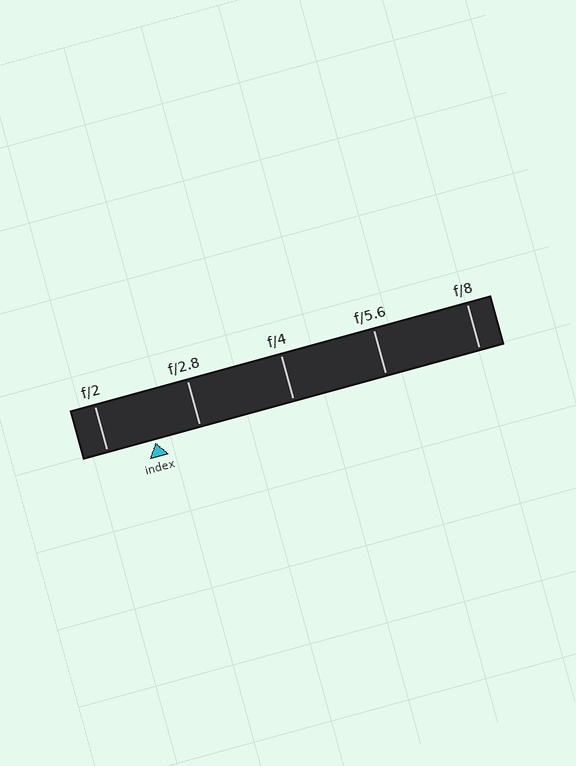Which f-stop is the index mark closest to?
The index mark is closest to f/2.8.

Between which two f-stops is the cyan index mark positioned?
The index mark is between f/2 and f/2.8.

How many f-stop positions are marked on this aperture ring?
There are 5 f-stop positions marked.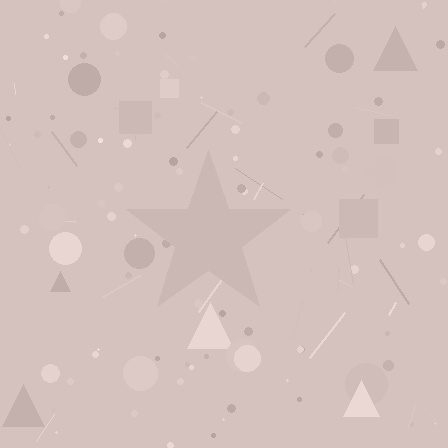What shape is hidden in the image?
A star is hidden in the image.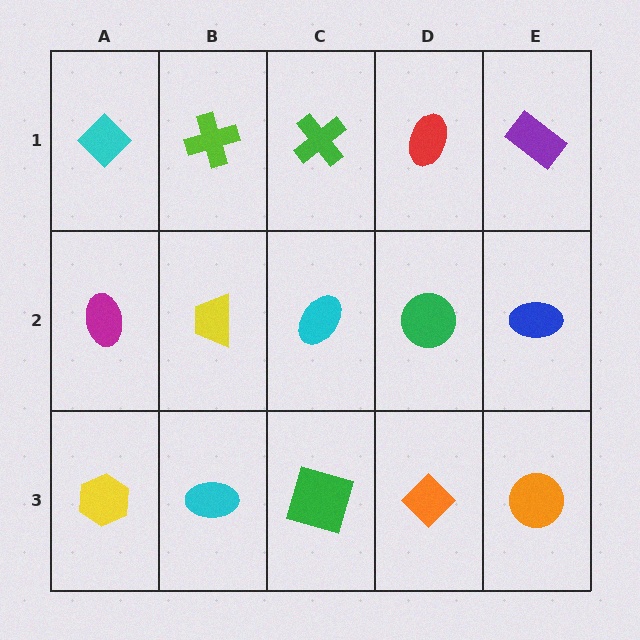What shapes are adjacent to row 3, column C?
A cyan ellipse (row 2, column C), a cyan ellipse (row 3, column B), an orange diamond (row 3, column D).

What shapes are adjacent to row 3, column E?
A blue ellipse (row 2, column E), an orange diamond (row 3, column D).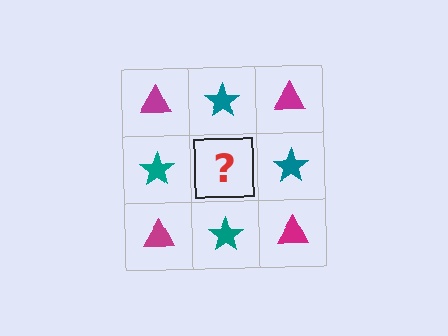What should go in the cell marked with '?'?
The missing cell should contain a magenta triangle.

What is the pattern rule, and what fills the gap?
The rule is that it alternates magenta triangle and teal star in a checkerboard pattern. The gap should be filled with a magenta triangle.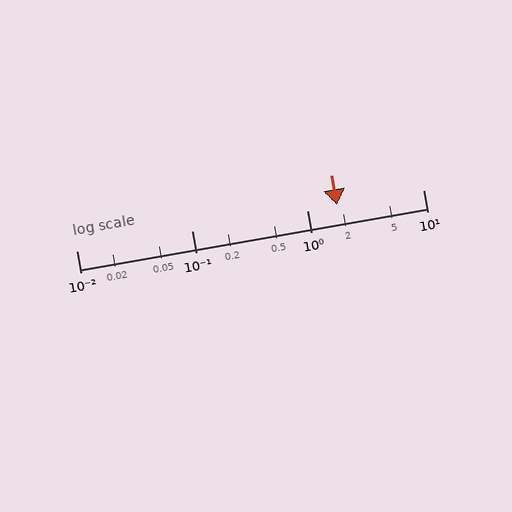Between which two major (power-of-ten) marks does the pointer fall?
The pointer is between 1 and 10.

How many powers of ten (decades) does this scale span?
The scale spans 3 decades, from 0.01 to 10.